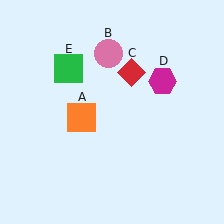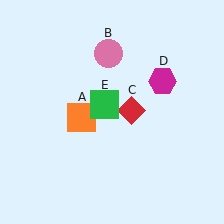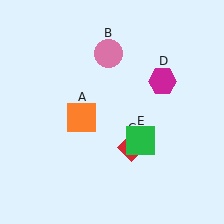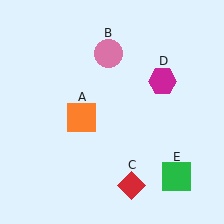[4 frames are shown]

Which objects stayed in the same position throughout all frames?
Orange square (object A) and pink circle (object B) and magenta hexagon (object D) remained stationary.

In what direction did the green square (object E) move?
The green square (object E) moved down and to the right.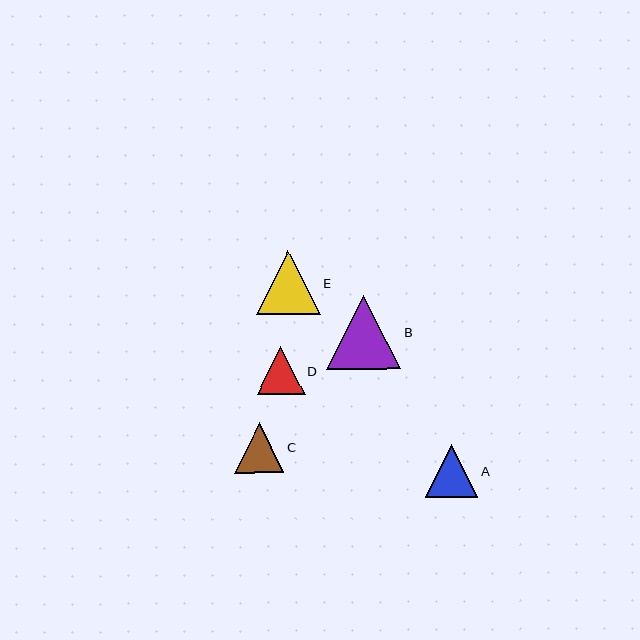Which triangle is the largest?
Triangle B is the largest with a size of approximately 74 pixels.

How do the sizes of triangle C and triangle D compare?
Triangle C and triangle D are approximately the same size.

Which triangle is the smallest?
Triangle D is the smallest with a size of approximately 48 pixels.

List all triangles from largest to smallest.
From largest to smallest: B, E, A, C, D.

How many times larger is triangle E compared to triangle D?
Triangle E is approximately 1.3 times the size of triangle D.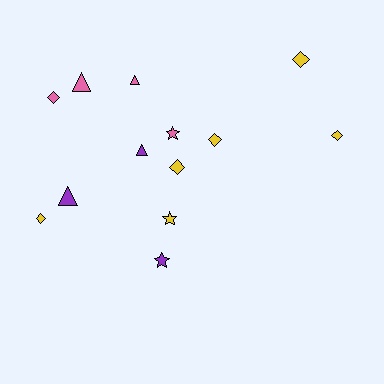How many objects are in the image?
There are 13 objects.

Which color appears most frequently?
Yellow, with 6 objects.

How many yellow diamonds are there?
There are 5 yellow diamonds.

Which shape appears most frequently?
Diamond, with 6 objects.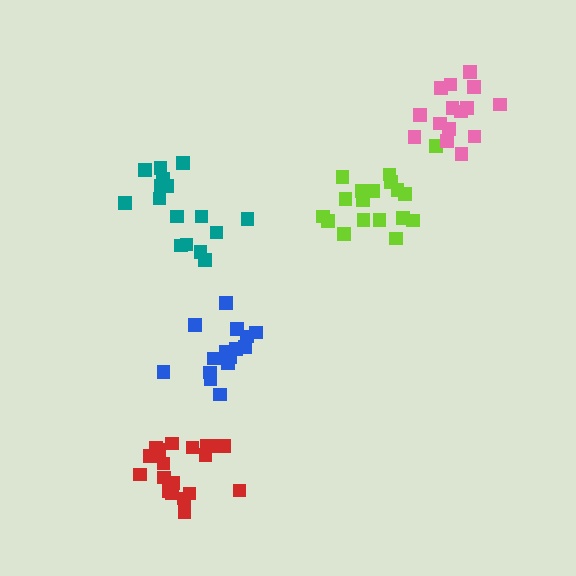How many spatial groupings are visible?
There are 5 spatial groupings.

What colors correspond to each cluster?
The clusters are colored: lime, blue, red, teal, pink.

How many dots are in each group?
Group 1: 18 dots, Group 2: 15 dots, Group 3: 19 dots, Group 4: 16 dots, Group 5: 15 dots (83 total).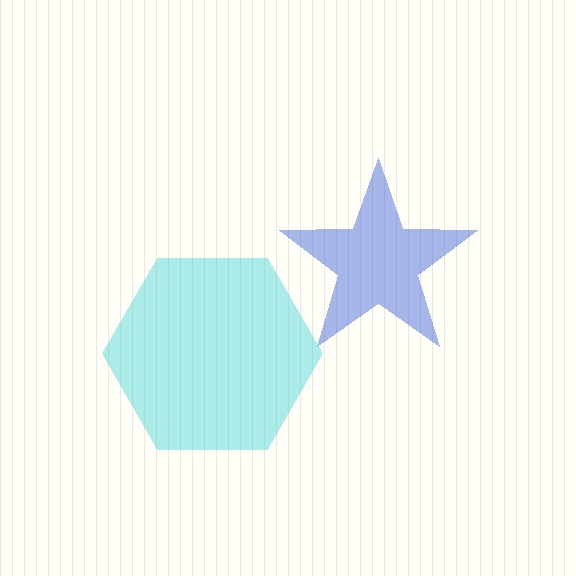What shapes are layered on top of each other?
The layered shapes are: a blue star, a cyan hexagon.